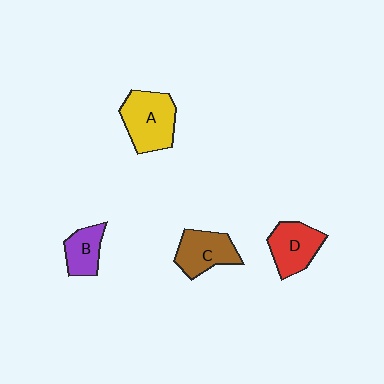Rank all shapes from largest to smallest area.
From largest to smallest: A (yellow), D (red), C (brown), B (purple).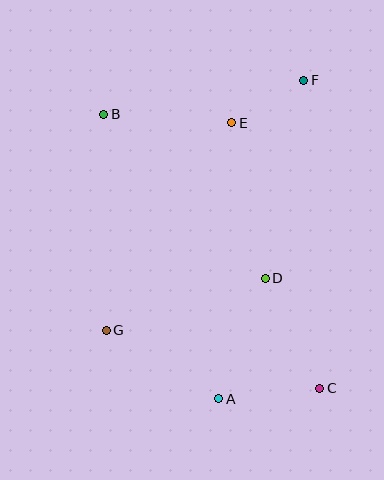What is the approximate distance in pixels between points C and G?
The distance between C and G is approximately 221 pixels.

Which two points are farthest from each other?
Points B and C are farthest from each other.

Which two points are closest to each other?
Points E and F are closest to each other.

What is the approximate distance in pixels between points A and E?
The distance between A and E is approximately 277 pixels.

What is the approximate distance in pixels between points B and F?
The distance between B and F is approximately 203 pixels.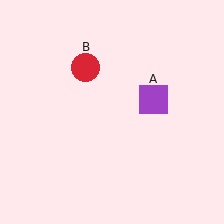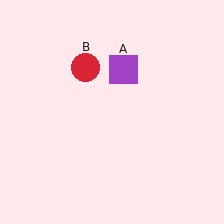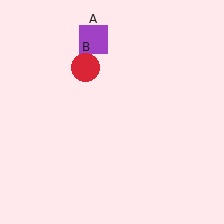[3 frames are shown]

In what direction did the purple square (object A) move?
The purple square (object A) moved up and to the left.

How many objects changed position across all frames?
1 object changed position: purple square (object A).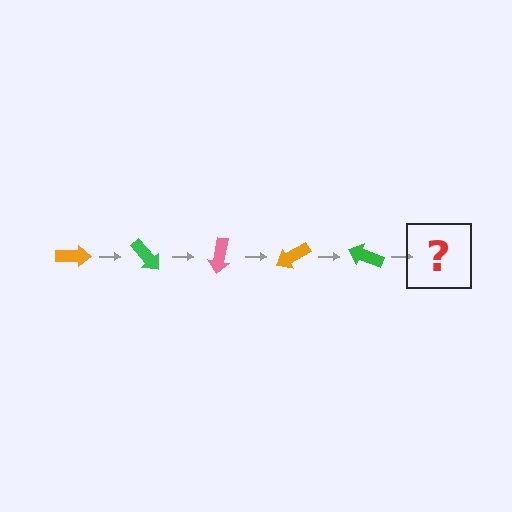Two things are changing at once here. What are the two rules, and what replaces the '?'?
The two rules are that it rotates 50 degrees each step and the color cycles through orange, green, and pink. The '?' should be a pink arrow, rotated 250 degrees from the start.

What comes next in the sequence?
The next element should be a pink arrow, rotated 250 degrees from the start.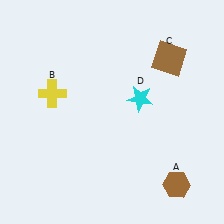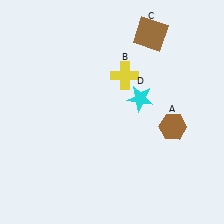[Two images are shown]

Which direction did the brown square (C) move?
The brown square (C) moved up.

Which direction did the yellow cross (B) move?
The yellow cross (B) moved right.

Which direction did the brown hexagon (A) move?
The brown hexagon (A) moved up.